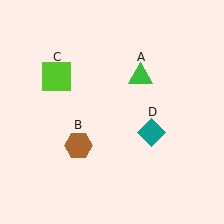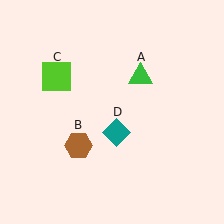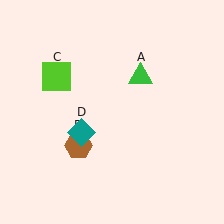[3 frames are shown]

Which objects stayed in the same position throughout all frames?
Green triangle (object A) and brown hexagon (object B) and lime square (object C) remained stationary.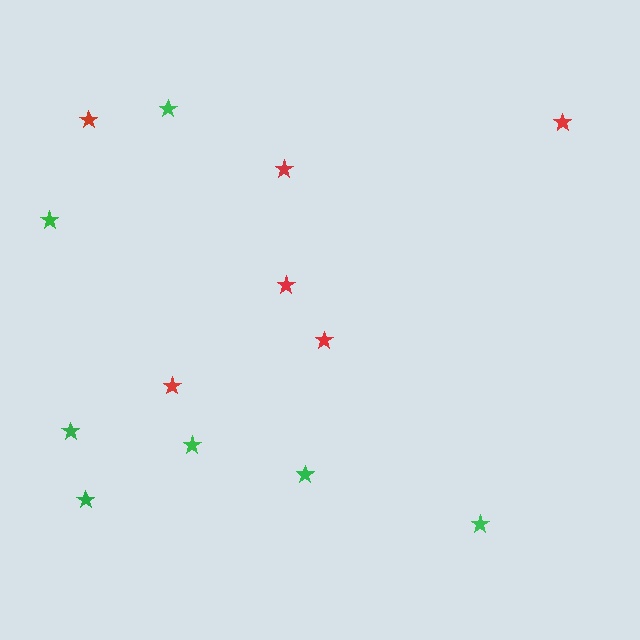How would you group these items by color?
There are 2 groups: one group of red stars (6) and one group of green stars (7).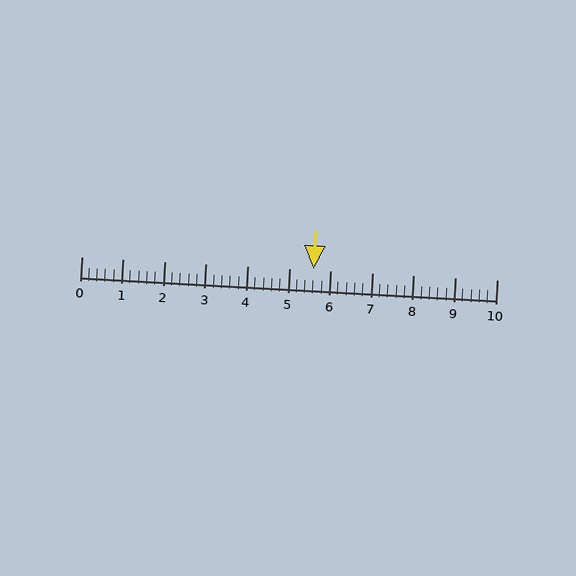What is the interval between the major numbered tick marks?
The major tick marks are spaced 1 units apart.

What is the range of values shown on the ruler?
The ruler shows values from 0 to 10.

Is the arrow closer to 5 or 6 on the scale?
The arrow is closer to 6.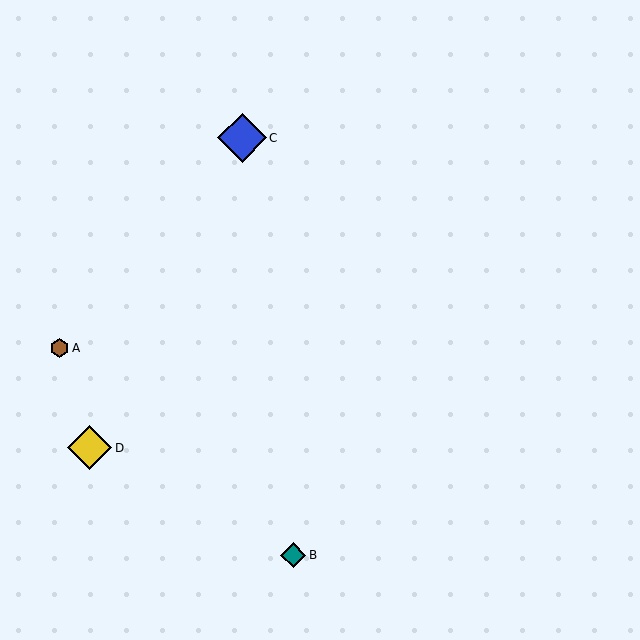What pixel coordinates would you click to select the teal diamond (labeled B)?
Click at (293, 555) to select the teal diamond B.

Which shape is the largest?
The blue diamond (labeled C) is the largest.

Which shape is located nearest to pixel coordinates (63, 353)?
The brown hexagon (labeled A) at (59, 348) is nearest to that location.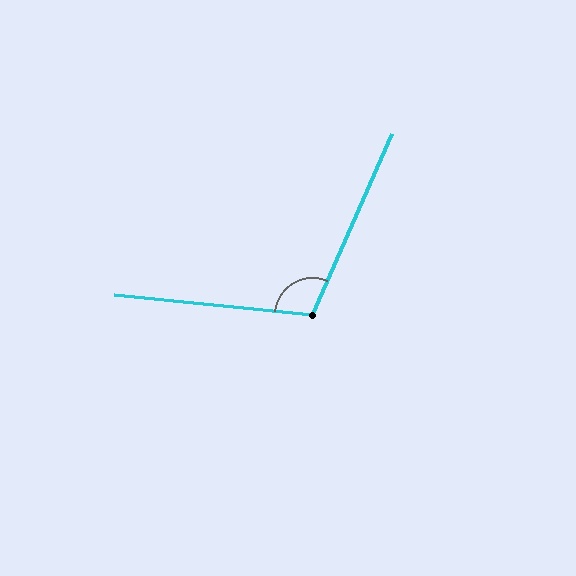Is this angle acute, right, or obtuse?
It is obtuse.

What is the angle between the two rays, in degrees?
Approximately 108 degrees.